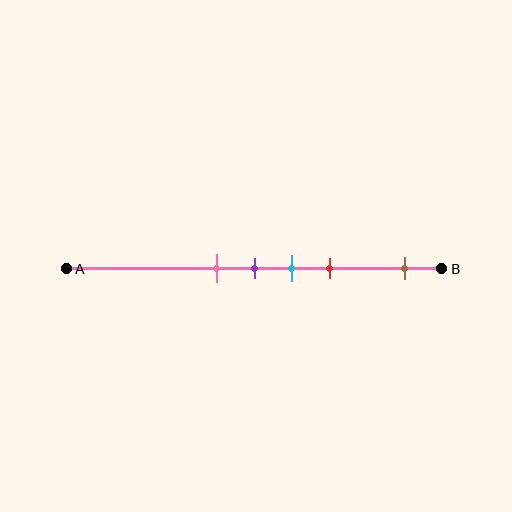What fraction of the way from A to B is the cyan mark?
The cyan mark is approximately 60% (0.6) of the way from A to B.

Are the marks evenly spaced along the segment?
No, the marks are not evenly spaced.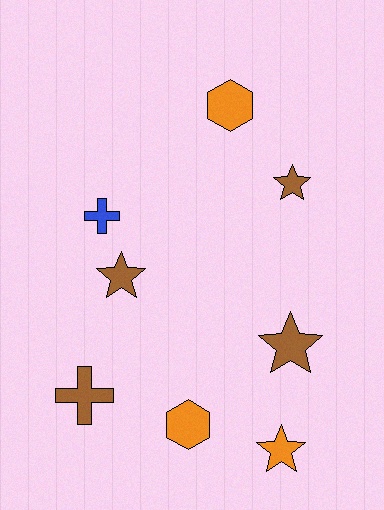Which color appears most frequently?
Brown, with 4 objects.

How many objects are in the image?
There are 8 objects.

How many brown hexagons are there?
There are no brown hexagons.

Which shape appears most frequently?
Star, with 4 objects.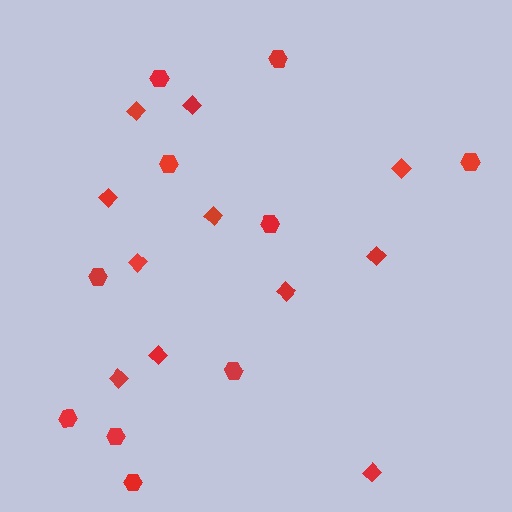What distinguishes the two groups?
There are 2 groups: one group of diamonds (11) and one group of hexagons (10).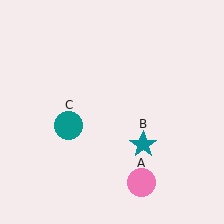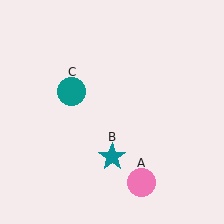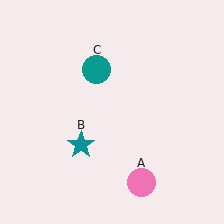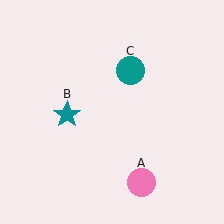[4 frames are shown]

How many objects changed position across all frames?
2 objects changed position: teal star (object B), teal circle (object C).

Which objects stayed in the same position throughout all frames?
Pink circle (object A) remained stationary.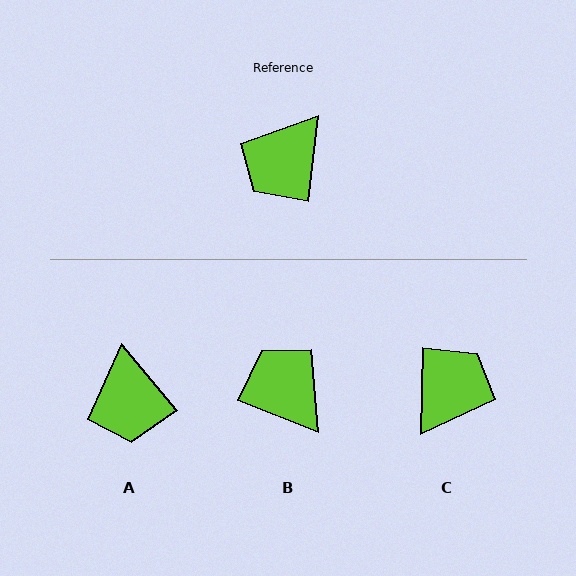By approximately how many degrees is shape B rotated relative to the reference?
Approximately 105 degrees clockwise.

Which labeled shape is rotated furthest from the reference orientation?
C, about 175 degrees away.